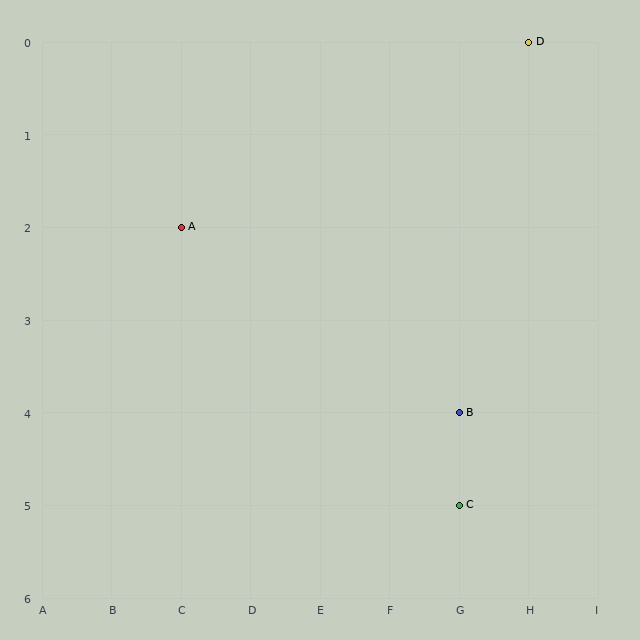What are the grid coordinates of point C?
Point C is at grid coordinates (G, 5).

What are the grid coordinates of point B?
Point B is at grid coordinates (G, 4).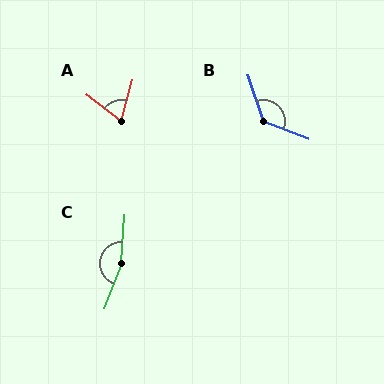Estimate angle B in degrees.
Approximately 130 degrees.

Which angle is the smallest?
A, at approximately 69 degrees.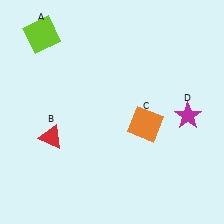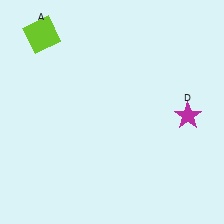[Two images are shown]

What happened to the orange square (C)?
The orange square (C) was removed in Image 2. It was in the bottom-right area of Image 1.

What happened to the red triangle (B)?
The red triangle (B) was removed in Image 2. It was in the bottom-left area of Image 1.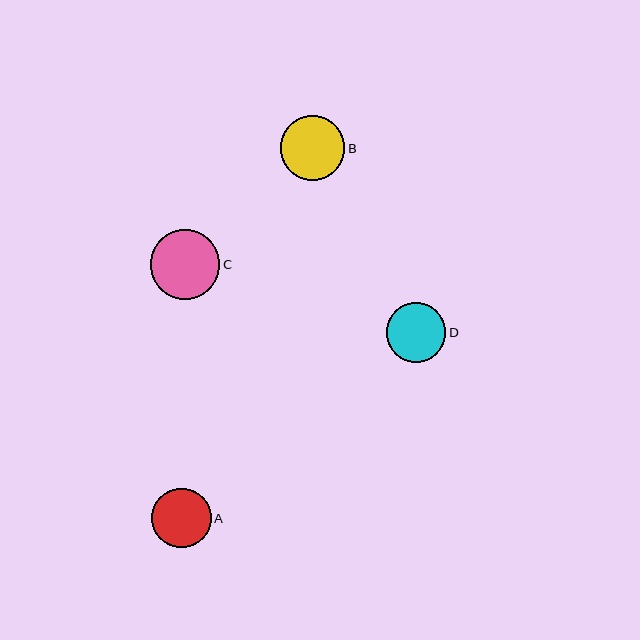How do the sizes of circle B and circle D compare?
Circle B and circle D are approximately the same size.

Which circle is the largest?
Circle C is the largest with a size of approximately 69 pixels.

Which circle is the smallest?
Circle D is the smallest with a size of approximately 59 pixels.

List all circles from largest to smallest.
From largest to smallest: C, B, A, D.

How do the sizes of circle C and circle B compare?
Circle C and circle B are approximately the same size.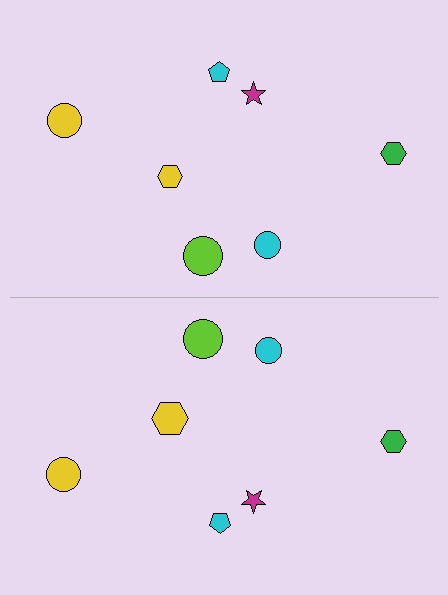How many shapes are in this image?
There are 14 shapes in this image.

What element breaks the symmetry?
The yellow hexagon on the bottom side has a different size than its mirror counterpart.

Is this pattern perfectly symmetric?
No, the pattern is not perfectly symmetric. The yellow hexagon on the bottom side has a different size than its mirror counterpart.